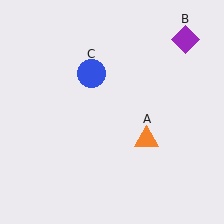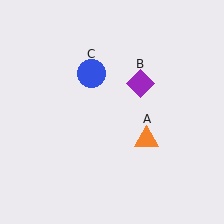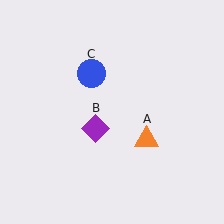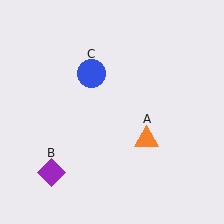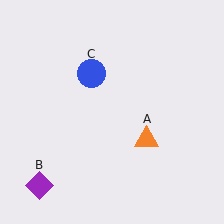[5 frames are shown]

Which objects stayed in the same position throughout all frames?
Orange triangle (object A) and blue circle (object C) remained stationary.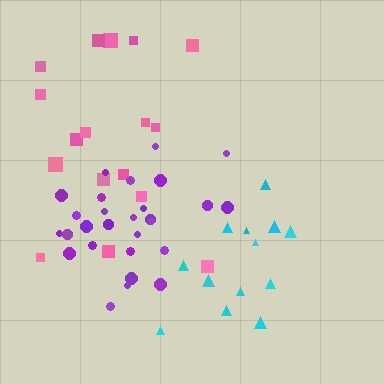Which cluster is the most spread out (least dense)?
Pink.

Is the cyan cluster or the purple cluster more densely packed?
Purple.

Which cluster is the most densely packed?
Purple.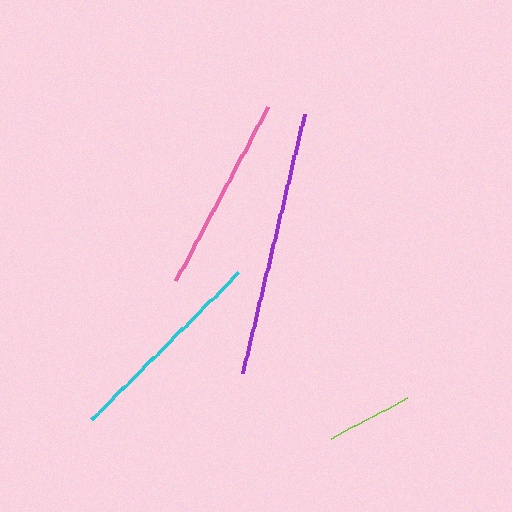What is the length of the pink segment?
The pink segment is approximately 197 pixels long.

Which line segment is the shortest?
The lime line is the shortest at approximately 86 pixels.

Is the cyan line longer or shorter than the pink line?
The cyan line is longer than the pink line.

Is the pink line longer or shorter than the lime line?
The pink line is longer than the lime line.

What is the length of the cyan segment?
The cyan segment is approximately 208 pixels long.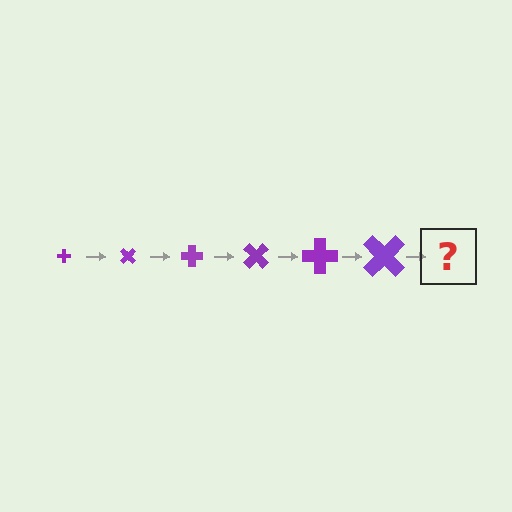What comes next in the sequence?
The next element should be a cross, larger than the previous one and rotated 270 degrees from the start.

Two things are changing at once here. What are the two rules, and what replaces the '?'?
The two rules are that the cross grows larger each step and it rotates 45 degrees each step. The '?' should be a cross, larger than the previous one and rotated 270 degrees from the start.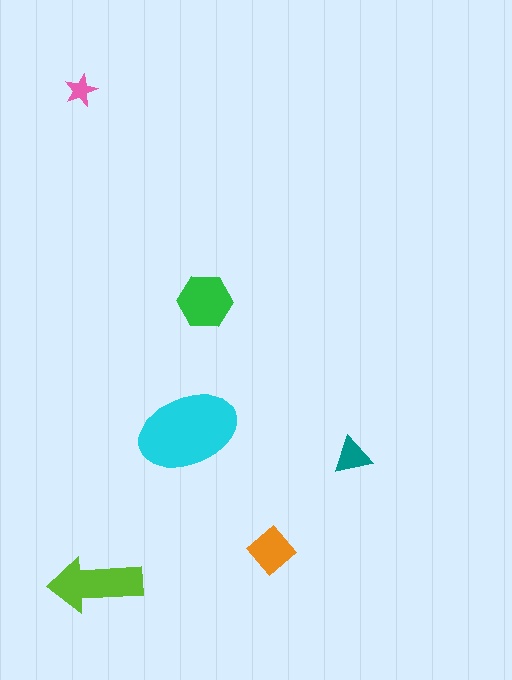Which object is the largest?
The cyan ellipse.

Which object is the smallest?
The pink star.